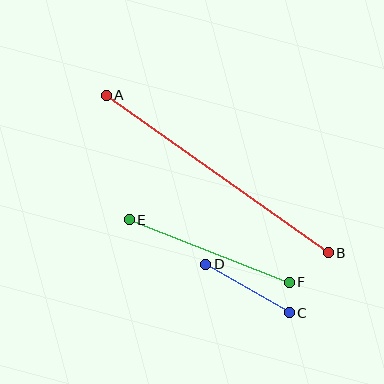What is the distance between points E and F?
The distance is approximately 172 pixels.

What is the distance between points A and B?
The distance is approximately 272 pixels.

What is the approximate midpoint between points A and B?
The midpoint is at approximately (217, 174) pixels.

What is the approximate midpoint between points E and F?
The midpoint is at approximately (209, 251) pixels.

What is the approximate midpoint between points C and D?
The midpoint is at approximately (248, 288) pixels.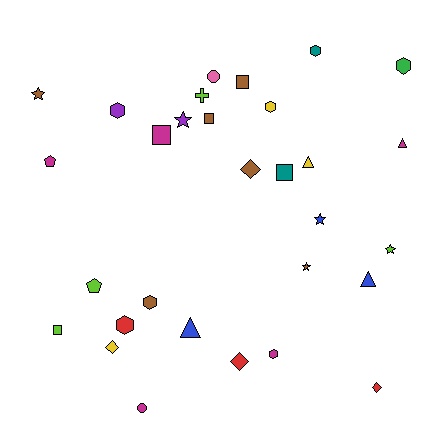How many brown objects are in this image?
There are 6 brown objects.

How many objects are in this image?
There are 30 objects.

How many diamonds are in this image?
There are 4 diamonds.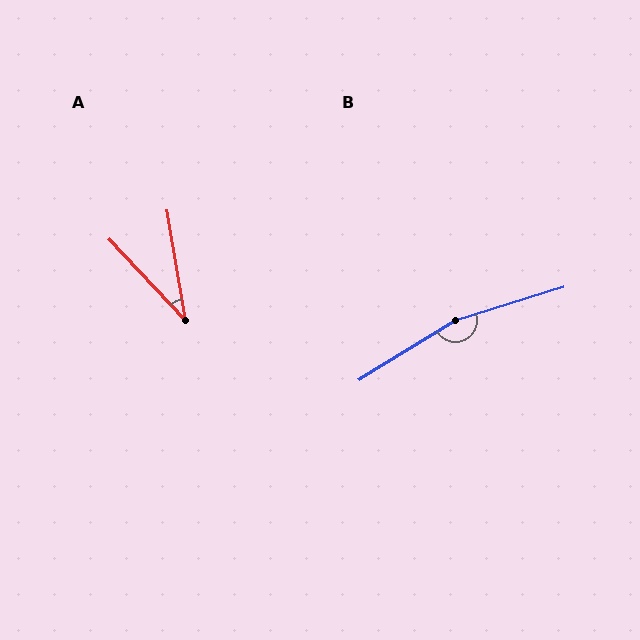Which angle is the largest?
B, at approximately 166 degrees.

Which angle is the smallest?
A, at approximately 33 degrees.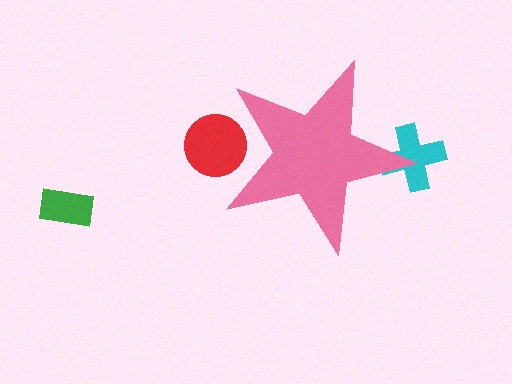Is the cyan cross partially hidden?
Yes, the cyan cross is partially hidden behind the pink star.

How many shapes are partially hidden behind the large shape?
2 shapes are partially hidden.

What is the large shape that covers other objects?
A pink star.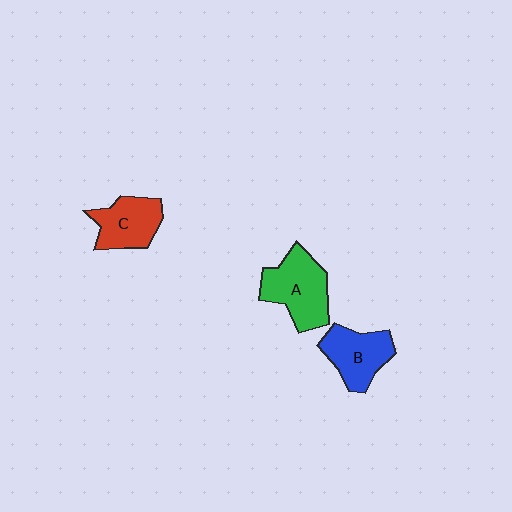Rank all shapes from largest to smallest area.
From largest to smallest: A (green), B (blue), C (red).